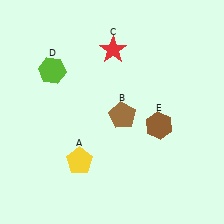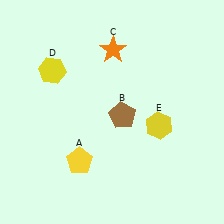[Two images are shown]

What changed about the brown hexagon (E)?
In Image 1, E is brown. In Image 2, it changed to yellow.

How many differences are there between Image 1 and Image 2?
There are 3 differences between the two images.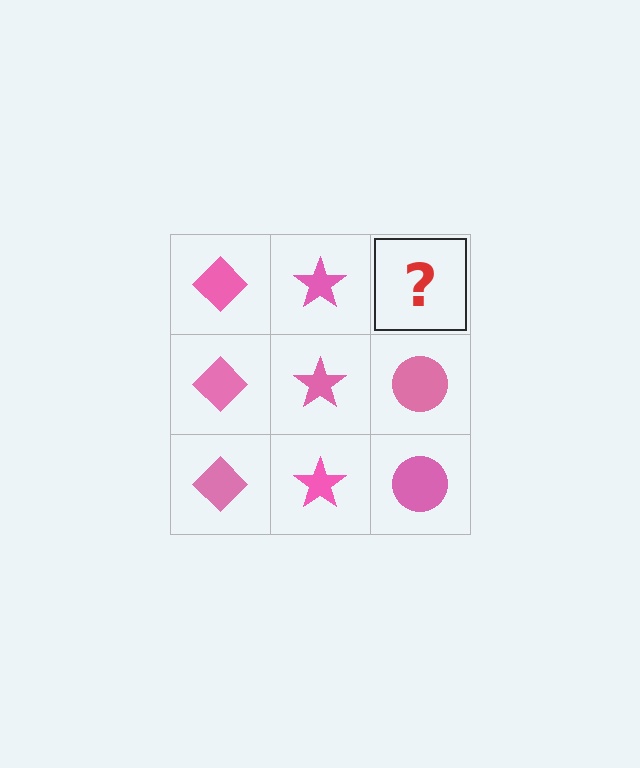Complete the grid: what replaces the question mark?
The question mark should be replaced with a pink circle.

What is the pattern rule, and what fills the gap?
The rule is that each column has a consistent shape. The gap should be filled with a pink circle.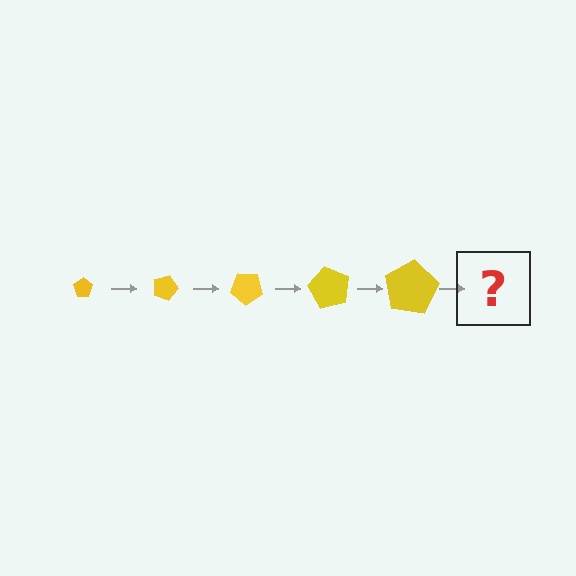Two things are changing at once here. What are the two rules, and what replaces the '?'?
The two rules are that the pentagon grows larger each step and it rotates 20 degrees each step. The '?' should be a pentagon, larger than the previous one and rotated 100 degrees from the start.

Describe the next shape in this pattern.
It should be a pentagon, larger than the previous one and rotated 100 degrees from the start.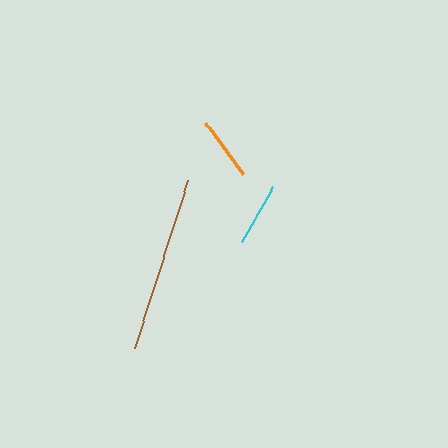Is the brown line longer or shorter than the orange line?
The brown line is longer than the orange line.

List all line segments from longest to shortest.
From longest to shortest: brown, cyan, orange.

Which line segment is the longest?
The brown line is the longest at approximately 177 pixels.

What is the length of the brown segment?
The brown segment is approximately 177 pixels long.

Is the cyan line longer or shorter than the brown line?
The brown line is longer than the cyan line.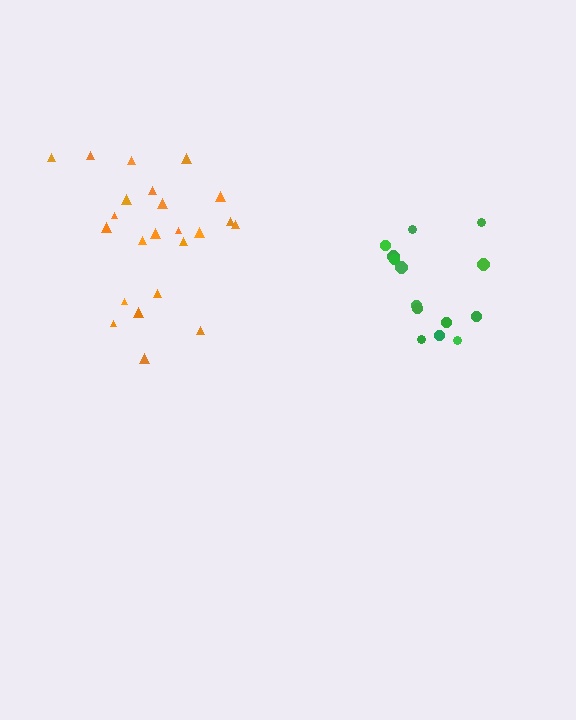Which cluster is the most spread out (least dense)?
Green.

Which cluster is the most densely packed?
Orange.